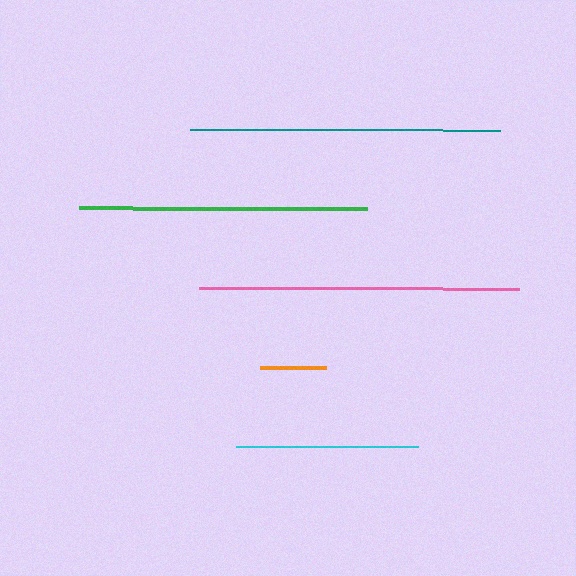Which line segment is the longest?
The pink line is the longest at approximately 321 pixels.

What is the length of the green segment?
The green segment is approximately 288 pixels long.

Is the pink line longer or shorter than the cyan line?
The pink line is longer than the cyan line.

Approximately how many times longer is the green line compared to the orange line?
The green line is approximately 4.4 times the length of the orange line.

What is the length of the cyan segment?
The cyan segment is approximately 182 pixels long.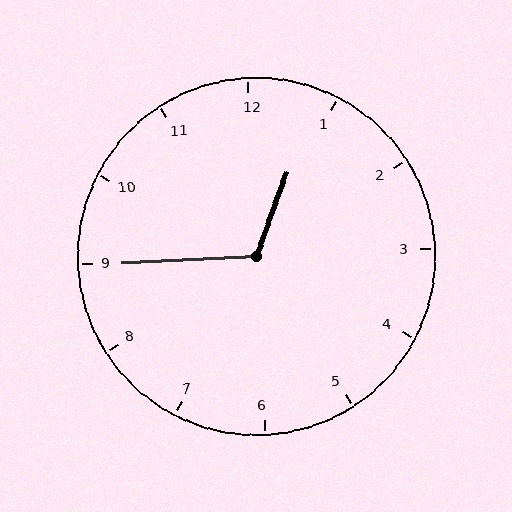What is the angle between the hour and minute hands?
Approximately 112 degrees.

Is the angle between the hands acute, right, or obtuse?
It is obtuse.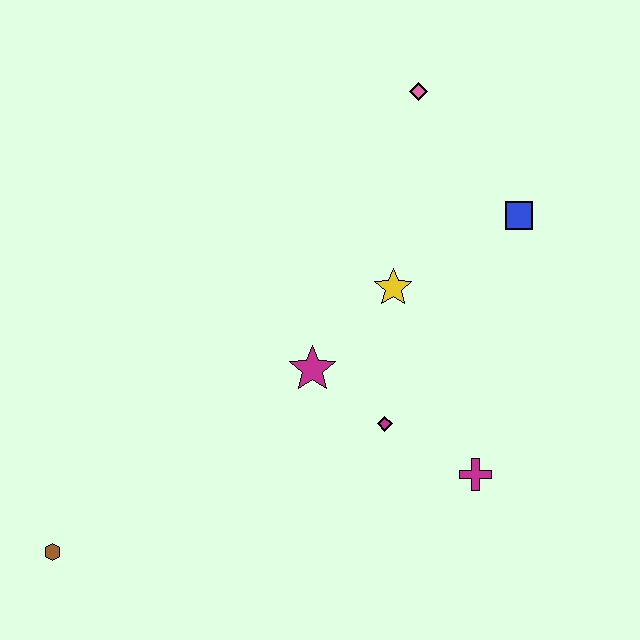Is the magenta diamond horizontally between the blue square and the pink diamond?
No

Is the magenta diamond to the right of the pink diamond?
No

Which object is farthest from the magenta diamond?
The brown hexagon is farthest from the magenta diamond.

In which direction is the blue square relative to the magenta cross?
The blue square is above the magenta cross.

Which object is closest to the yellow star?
The magenta star is closest to the yellow star.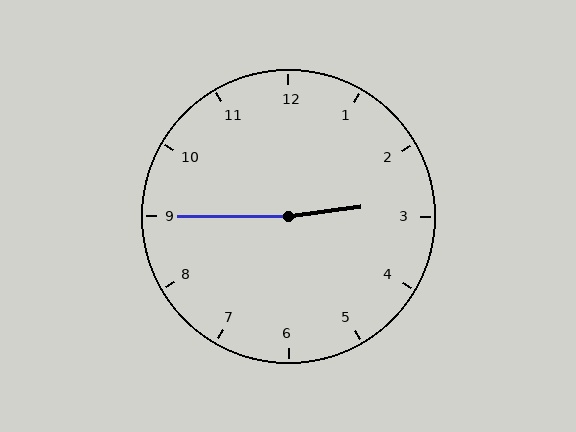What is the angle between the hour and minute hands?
Approximately 172 degrees.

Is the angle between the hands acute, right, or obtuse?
It is obtuse.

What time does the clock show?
2:45.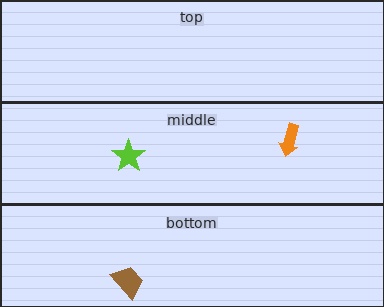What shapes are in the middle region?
The lime star, the orange arrow.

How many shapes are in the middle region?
2.